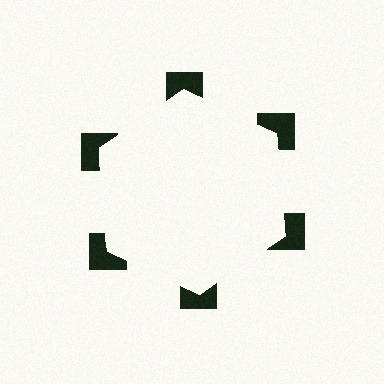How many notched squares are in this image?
There are 6 — one at each vertex of the illusory hexagon.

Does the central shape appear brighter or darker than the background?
It typically appears slightly brighter than the background, even though no actual brightness change is drawn.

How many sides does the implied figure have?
6 sides.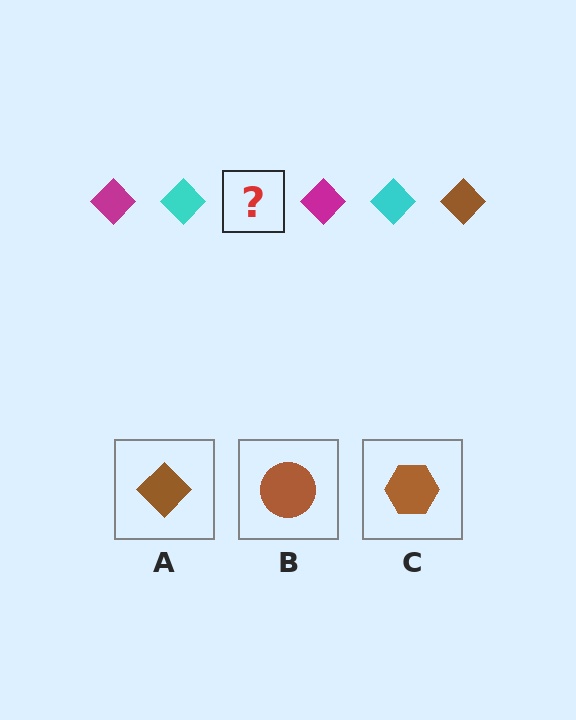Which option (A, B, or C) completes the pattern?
A.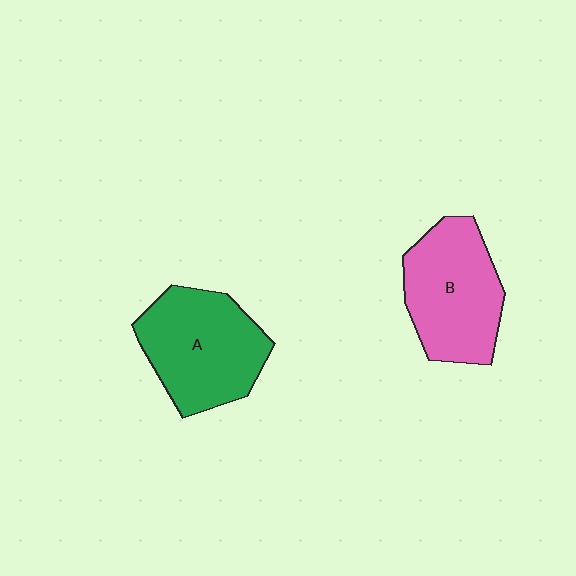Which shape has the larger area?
Shape A (green).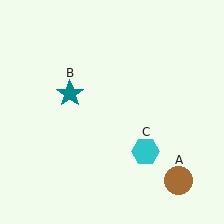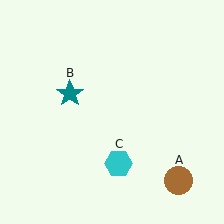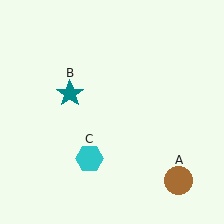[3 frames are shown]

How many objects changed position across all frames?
1 object changed position: cyan hexagon (object C).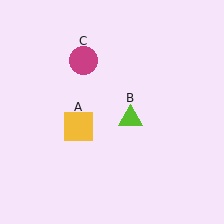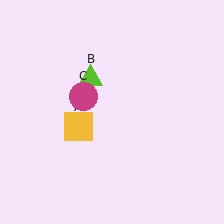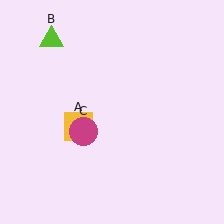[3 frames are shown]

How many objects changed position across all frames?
2 objects changed position: lime triangle (object B), magenta circle (object C).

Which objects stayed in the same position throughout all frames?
Yellow square (object A) remained stationary.